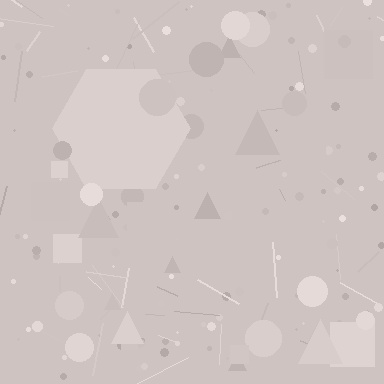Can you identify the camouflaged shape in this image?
The camouflaged shape is a hexagon.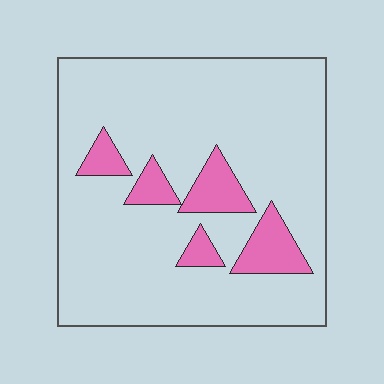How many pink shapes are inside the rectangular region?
5.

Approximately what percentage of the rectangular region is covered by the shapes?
Approximately 15%.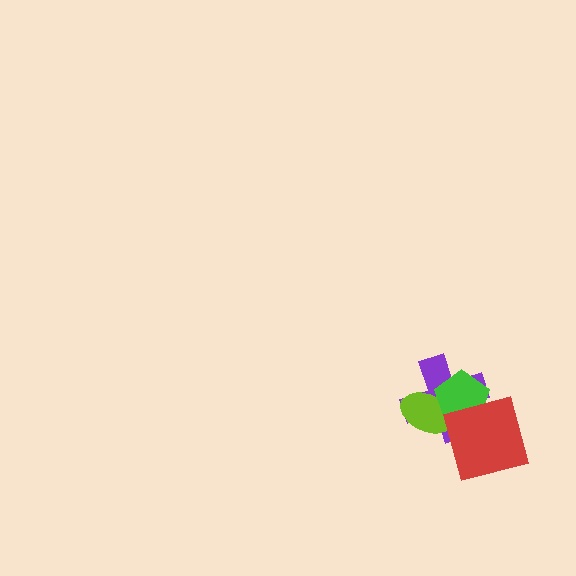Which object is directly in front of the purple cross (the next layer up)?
The lime ellipse is directly in front of the purple cross.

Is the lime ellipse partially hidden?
Yes, it is partially covered by another shape.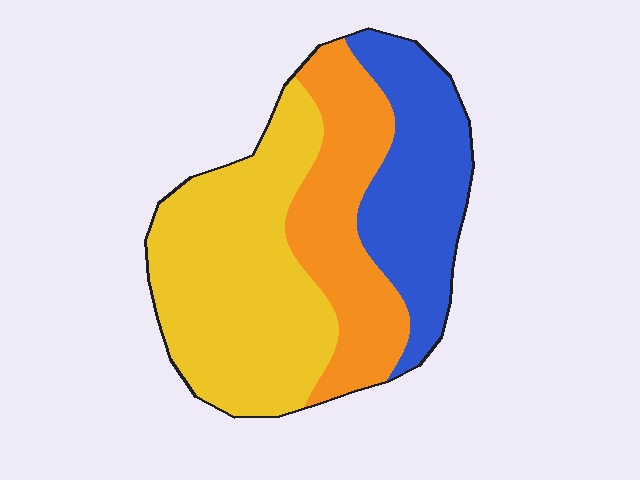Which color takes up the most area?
Yellow, at roughly 45%.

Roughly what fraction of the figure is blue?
Blue covers around 25% of the figure.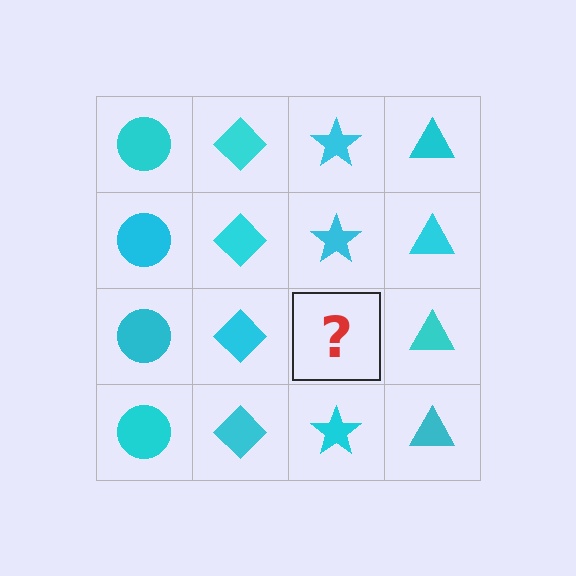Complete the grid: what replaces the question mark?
The question mark should be replaced with a cyan star.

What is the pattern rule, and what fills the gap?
The rule is that each column has a consistent shape. The gap should be filled with a cyan star.